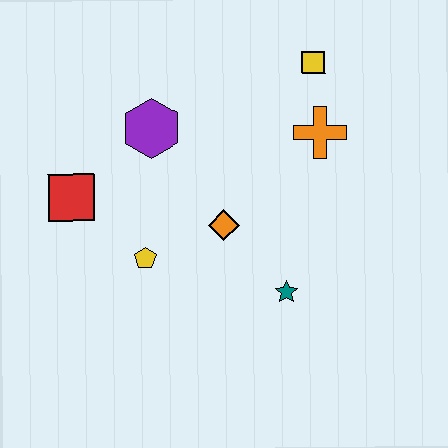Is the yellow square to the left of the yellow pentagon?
No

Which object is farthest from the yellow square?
The red square is farthest from the yellow square.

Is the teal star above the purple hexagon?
No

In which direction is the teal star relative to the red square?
The teal star is to the right of the red square.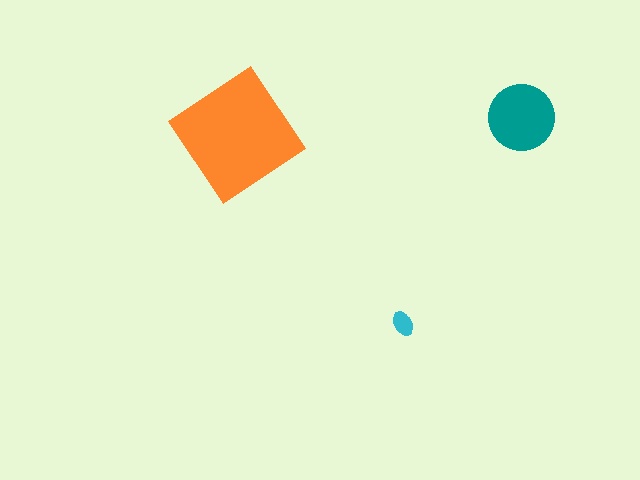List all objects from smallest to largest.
The cyan ellipse, the teal circle, the orange diamond.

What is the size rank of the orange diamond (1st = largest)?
1st.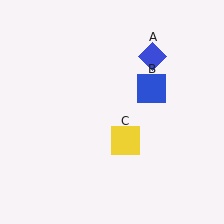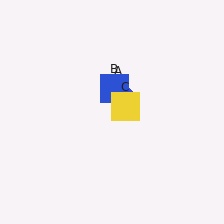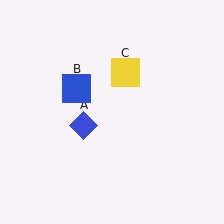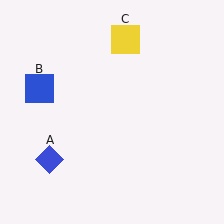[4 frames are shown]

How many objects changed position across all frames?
3 objects changed position: blue diamond (object A), blue square (object B), yellow square (object C).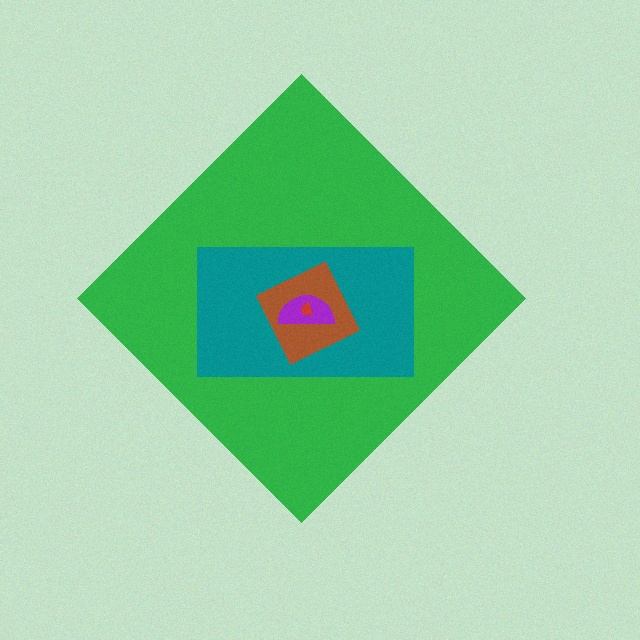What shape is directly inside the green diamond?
The teal rectangle.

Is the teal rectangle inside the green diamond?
Yes.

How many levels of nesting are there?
5.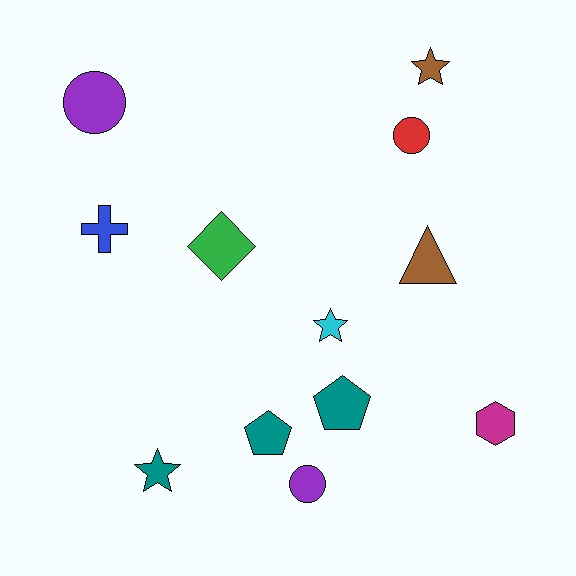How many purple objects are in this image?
There are 2 purple objects.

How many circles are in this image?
There are 3 circles.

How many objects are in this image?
There are 12 objects.